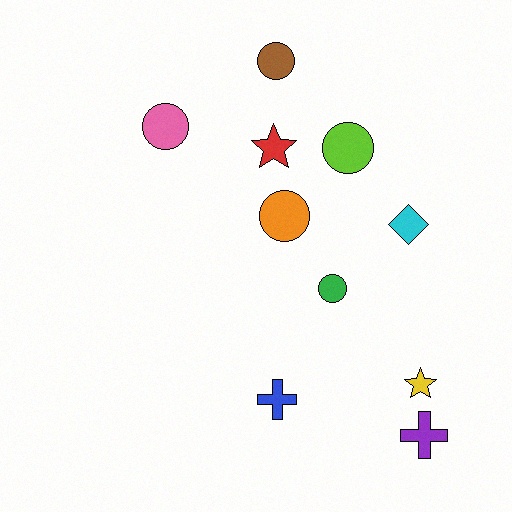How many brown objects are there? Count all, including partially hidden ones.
There is 1 brown object.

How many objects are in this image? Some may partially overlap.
There are 10 objects.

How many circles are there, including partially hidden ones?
There are 5 circles.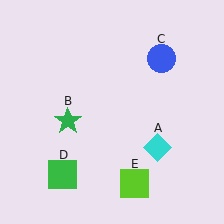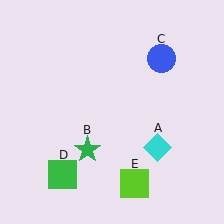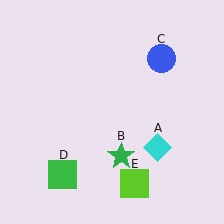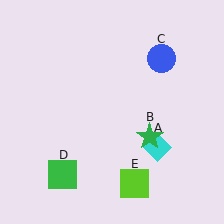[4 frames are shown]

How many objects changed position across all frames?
1 object changed position: green star (object B).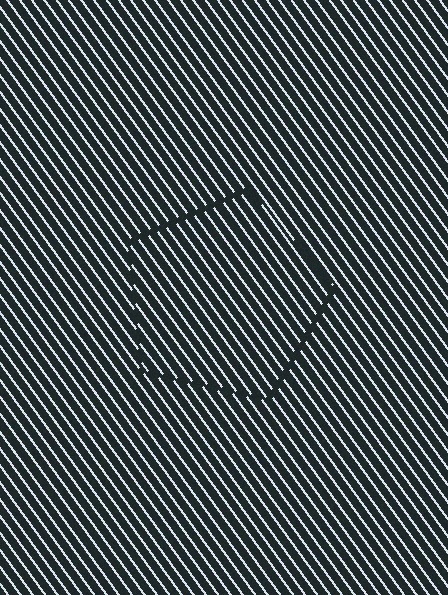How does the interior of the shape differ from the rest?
The interior of the shape contains the same grating, shifted by half a period — the contour is defined by the phase discontinuity where line-ends from the inner and outer gratings abut.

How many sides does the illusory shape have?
5 sides — the line-ends trace a pentagon.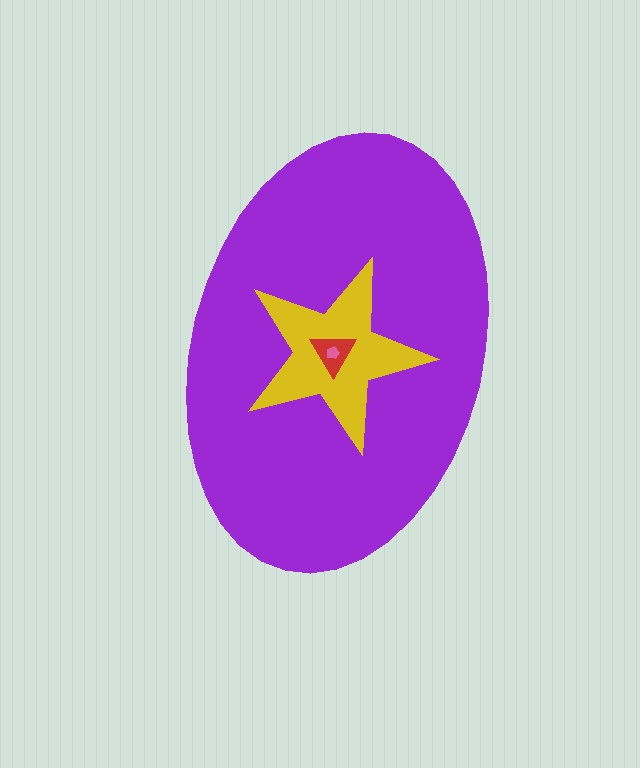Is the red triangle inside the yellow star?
Yes.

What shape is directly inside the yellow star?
The red triangle.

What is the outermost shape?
The purple ellipse.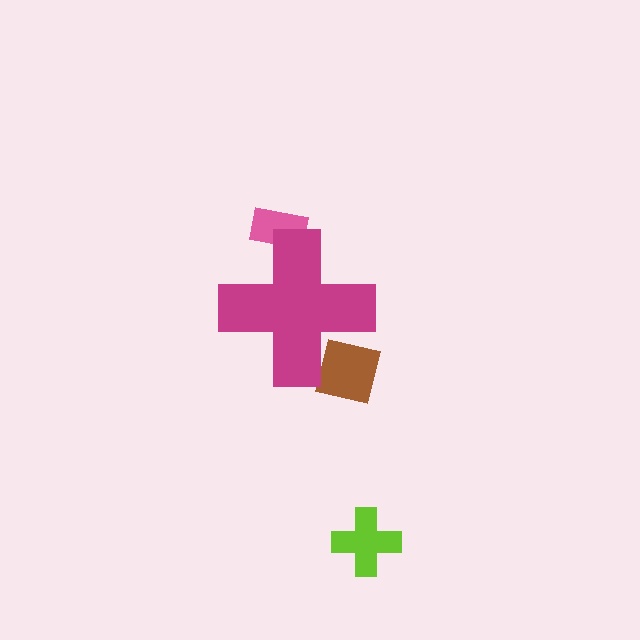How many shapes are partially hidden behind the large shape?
2 shapes are partially hidden.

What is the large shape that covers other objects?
A magenta cross.